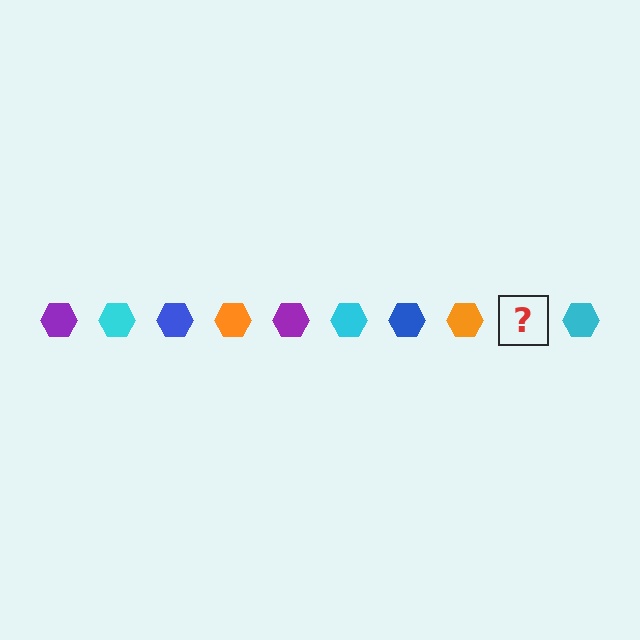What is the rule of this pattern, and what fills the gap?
The rule is that the pattern cycles through purple, cyan, blue, orange hexagons. The gap should be filled with a purple hexagon.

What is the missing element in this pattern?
The missing element is a purple hexagon.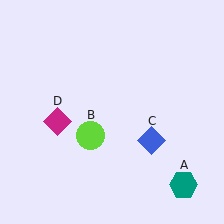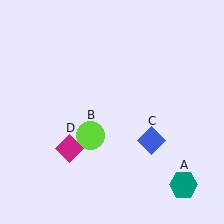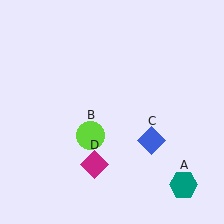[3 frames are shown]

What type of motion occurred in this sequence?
The magenta diamond (object D) rotated counterclockwise around the center of the scene.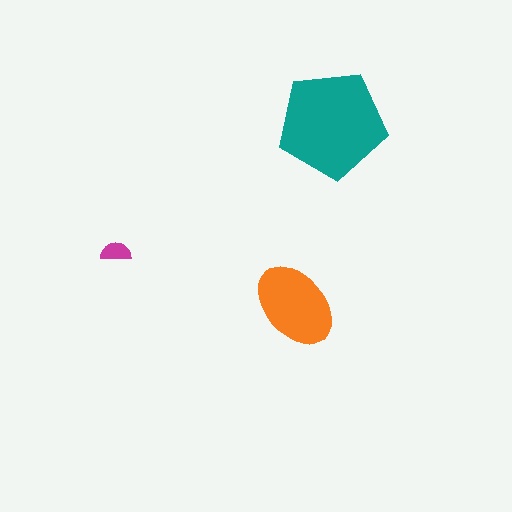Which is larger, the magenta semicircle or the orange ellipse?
The orange ellipse.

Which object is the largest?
The teal pentagon.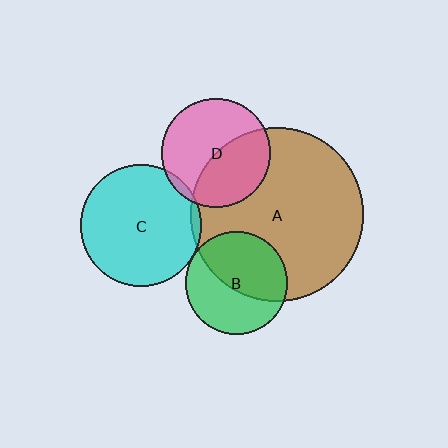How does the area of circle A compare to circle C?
Approximately 2.0 times.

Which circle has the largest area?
Circle A (brown).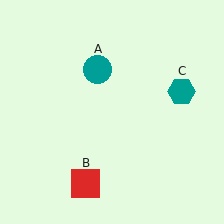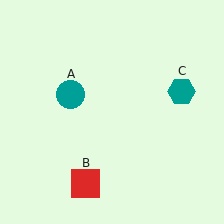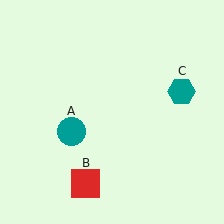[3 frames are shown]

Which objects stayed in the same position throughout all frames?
Red square (object B) and teal hexagon (object C) remained stationary.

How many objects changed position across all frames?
1 object changed position: teal circle (object A).